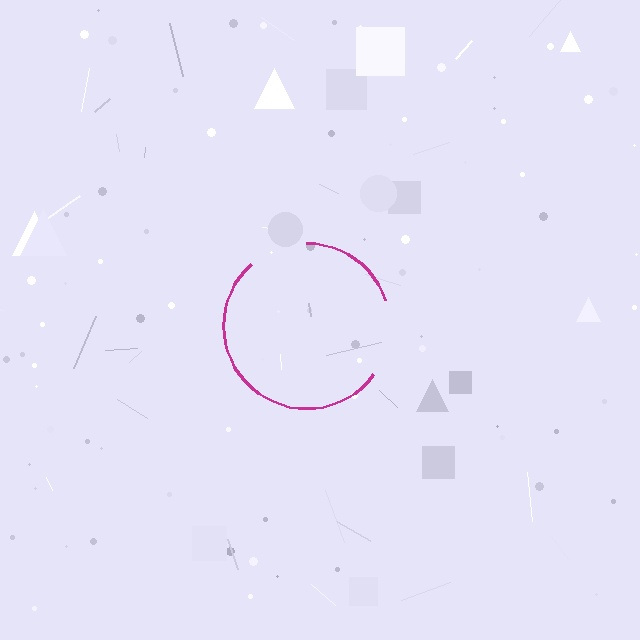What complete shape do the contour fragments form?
The contour fragments form a circle.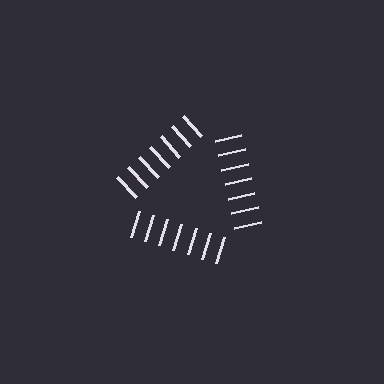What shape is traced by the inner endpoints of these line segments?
An illusory triangle — the line segments terminate on its edges but no continuous stroke is drawn.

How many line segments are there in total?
21 — 7 along each of the 3 edges.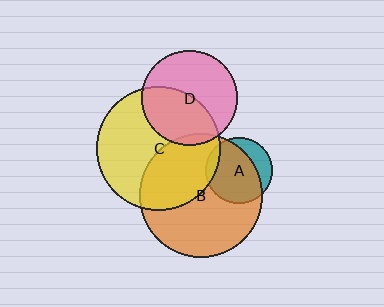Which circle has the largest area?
Circle C (yellow).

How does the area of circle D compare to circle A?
Approximately 2.1 times.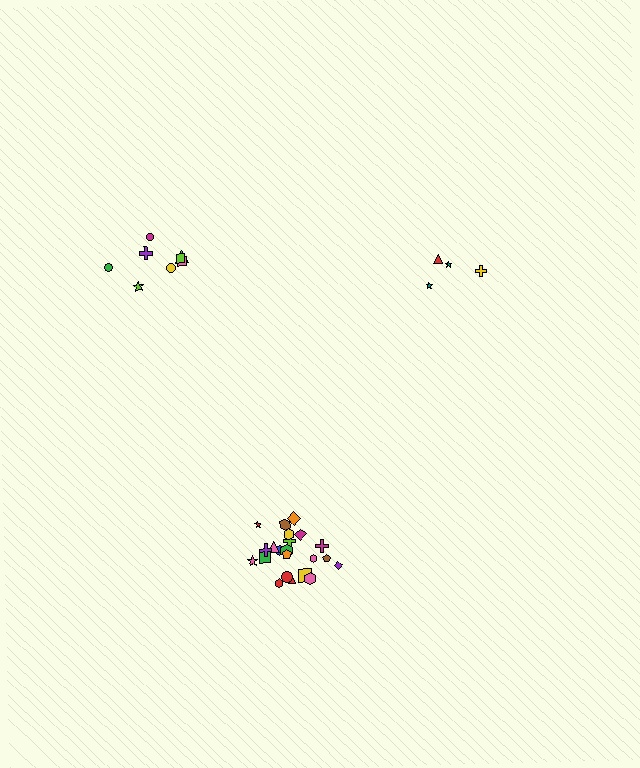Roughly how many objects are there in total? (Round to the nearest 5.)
Roughly 35 objects in total.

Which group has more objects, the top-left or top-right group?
The top-left group.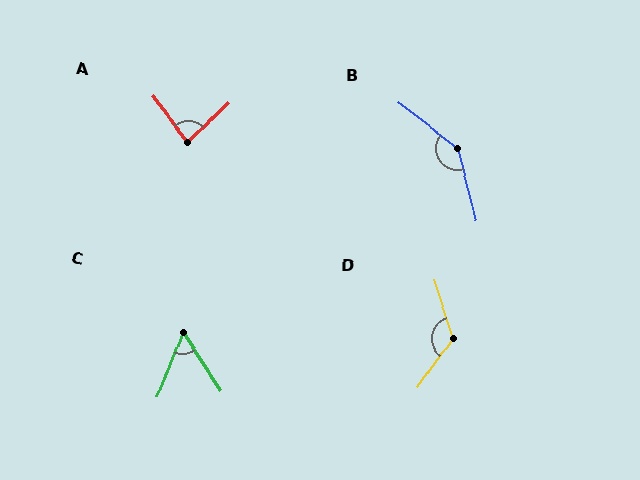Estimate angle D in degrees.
Approximately 126 degrees.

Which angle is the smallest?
C, at approximately 54 degrees.